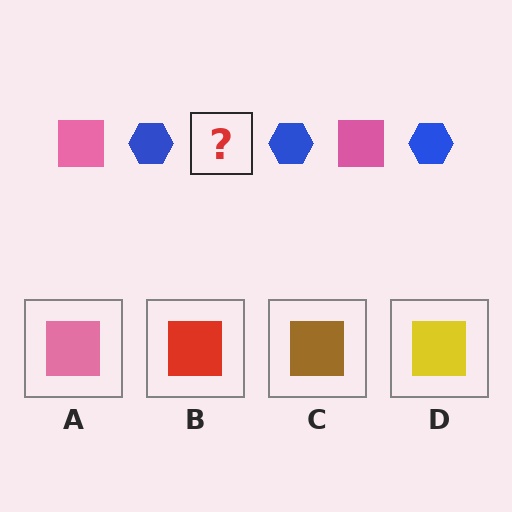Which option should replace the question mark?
Option A.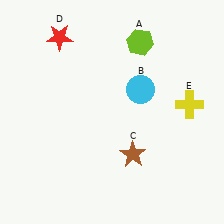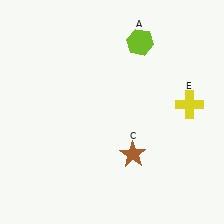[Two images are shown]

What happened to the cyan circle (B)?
The cyan circle (B) was removed in Image 2. It was in the top-right area of Image 1.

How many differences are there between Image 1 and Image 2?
There are 2 differences between the two images.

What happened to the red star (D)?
The red star (D) was removed in Image 2. It was in the top-left area of Image 1.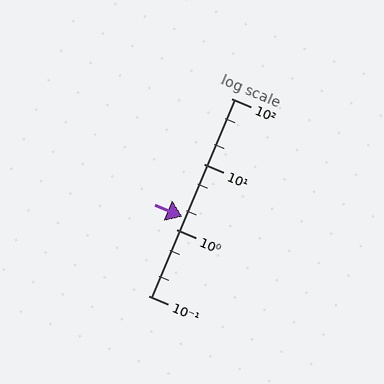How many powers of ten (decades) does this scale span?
The scale spans 3 decades, from 0.1 to 100.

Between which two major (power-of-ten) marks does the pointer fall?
The pointer is between 1 and 10.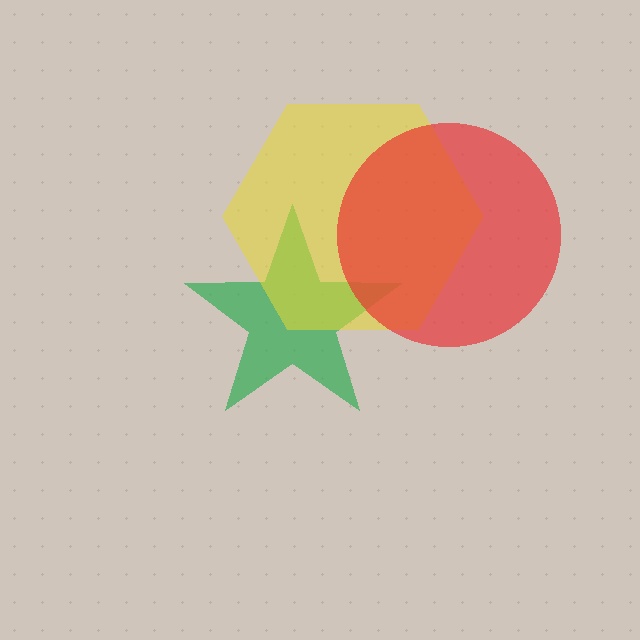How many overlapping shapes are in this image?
There are 3 overlapping shapes in the image.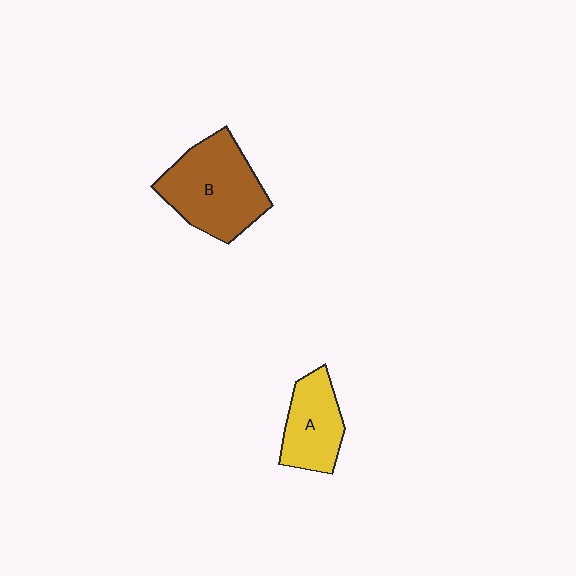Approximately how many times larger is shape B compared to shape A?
Approximately 1.6 times.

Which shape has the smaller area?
Shape A (yellow).